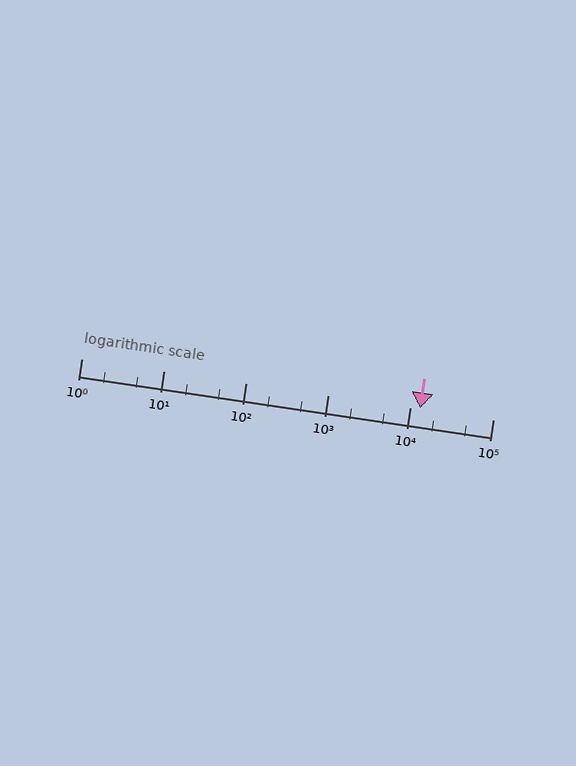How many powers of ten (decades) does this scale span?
The scale spans 5 decades, from 1 to 100000.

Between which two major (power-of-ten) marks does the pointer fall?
The pointer is between 10000 and 100000.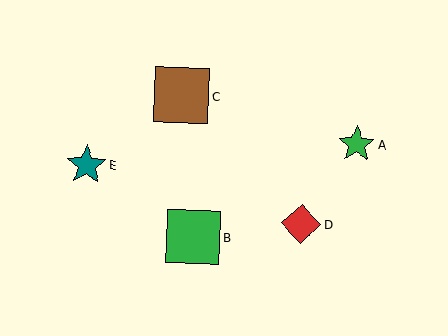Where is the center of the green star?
The center of the green star is at (357, 144).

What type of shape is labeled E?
Shape E is a teal star.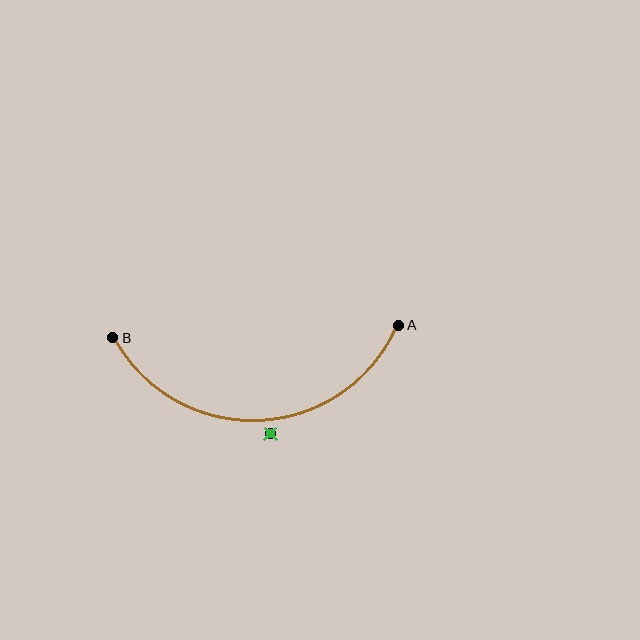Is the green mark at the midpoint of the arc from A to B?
No — the green mark does not lie on the arc at all. It sits slightly outside the curve.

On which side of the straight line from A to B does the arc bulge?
The arc bulges below the straight line connecting A and B.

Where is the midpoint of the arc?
The arc midpoint is the point on the curve farthest from the straight line joining A and B. It sits below that line.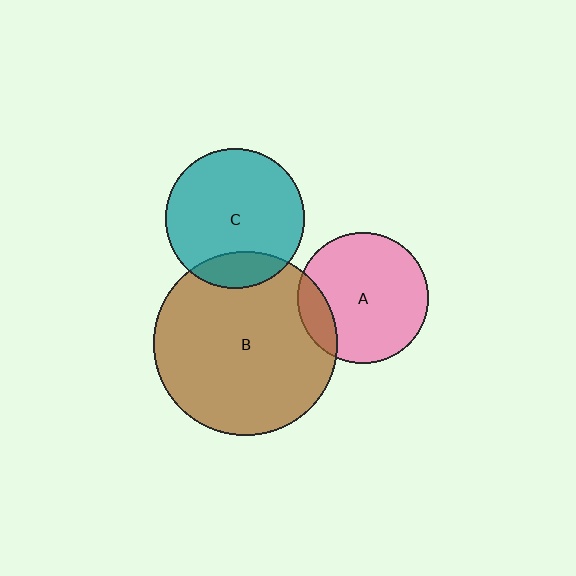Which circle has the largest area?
Circle B (brown).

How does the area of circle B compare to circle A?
Approximately 2.0 times.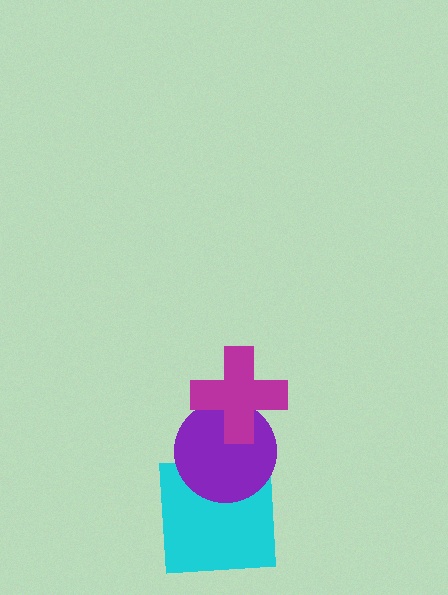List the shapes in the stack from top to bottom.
From top to bottom: the magenta cross, the purple circle, the cyan square.